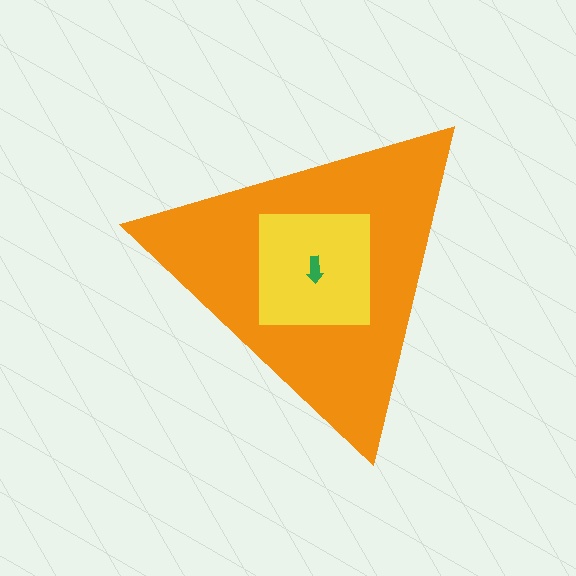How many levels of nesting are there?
3.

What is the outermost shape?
The orange triangle.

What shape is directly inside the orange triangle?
The yellow square.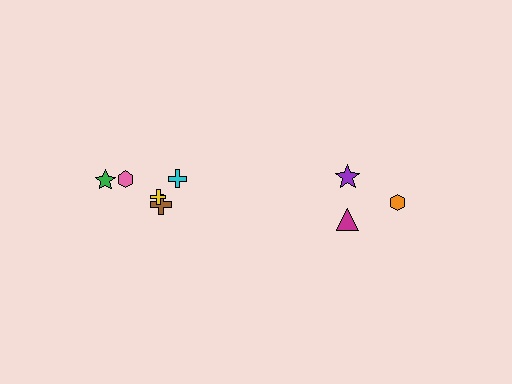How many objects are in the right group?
There are 3 objects.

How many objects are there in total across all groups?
There are 8 objects.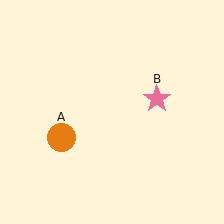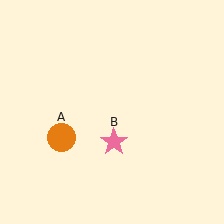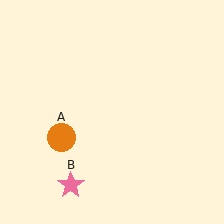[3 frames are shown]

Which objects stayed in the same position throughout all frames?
Orange circle (object A) remained stationary.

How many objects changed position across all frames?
1 object changed position: pink star (object B).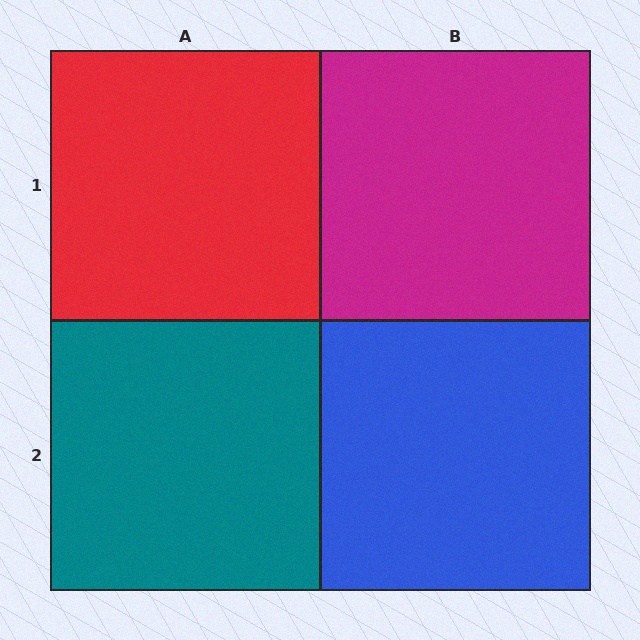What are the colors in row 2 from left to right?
Teal, blue.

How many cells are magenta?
1 cell is magenta.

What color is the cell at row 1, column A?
Red.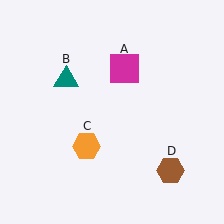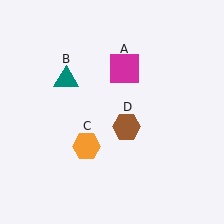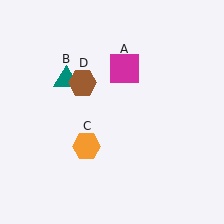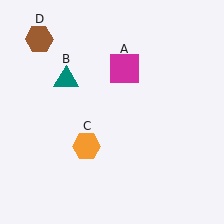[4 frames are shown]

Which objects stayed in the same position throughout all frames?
Magenta square (object A) and teal triangle (object B) and orange hexagon (object C) remained stationary.